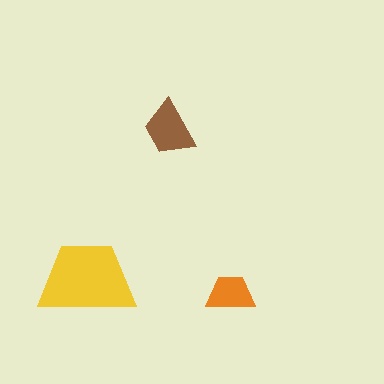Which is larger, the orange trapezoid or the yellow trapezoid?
The yellow one.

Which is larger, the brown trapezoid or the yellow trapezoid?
The yellow one.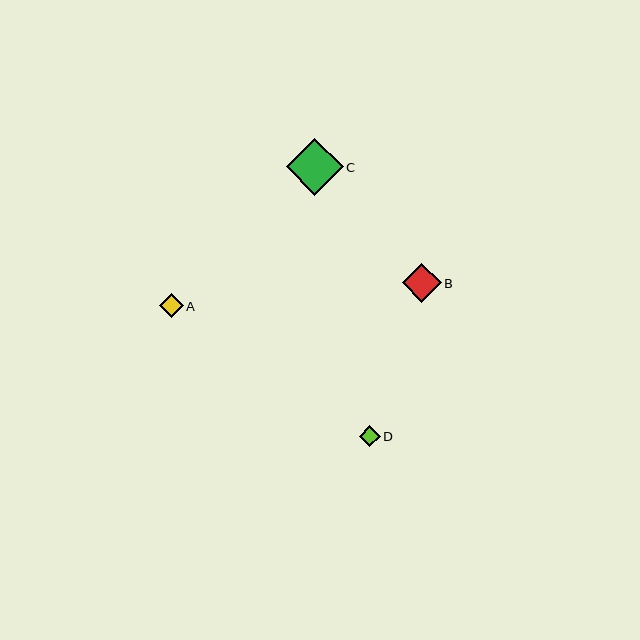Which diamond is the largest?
Diamond C is the largest with a size of approximately 57 pixels.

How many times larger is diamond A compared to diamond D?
Diamond A is approximately 1.2 times the size of diamond D.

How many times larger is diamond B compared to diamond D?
Diamond B is approximately 1.9 times the size of diamond D.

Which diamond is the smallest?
Diamond D is the smallest with a size of approximately 21 pixels.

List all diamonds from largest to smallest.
From largest to smallest: C, B, A, D.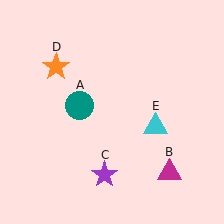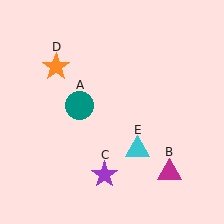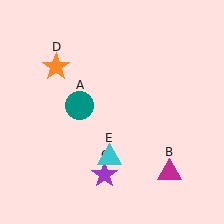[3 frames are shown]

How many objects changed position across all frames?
1 object changed position: cyan triangle (object E).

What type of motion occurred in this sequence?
The cyan triangle (object E) rotated clockwise around the center of the scene.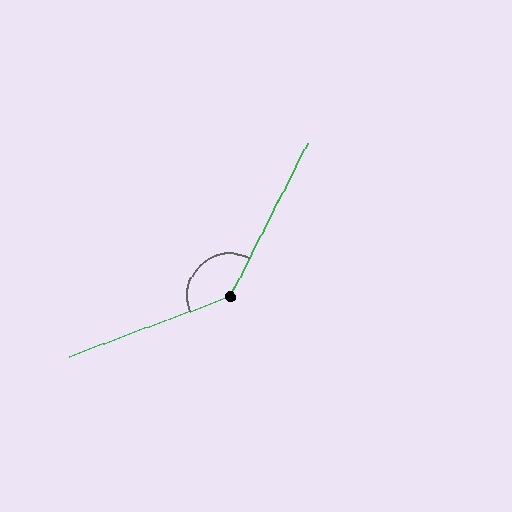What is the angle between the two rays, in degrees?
Approximately 138 degrees.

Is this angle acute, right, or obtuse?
It is obtuse.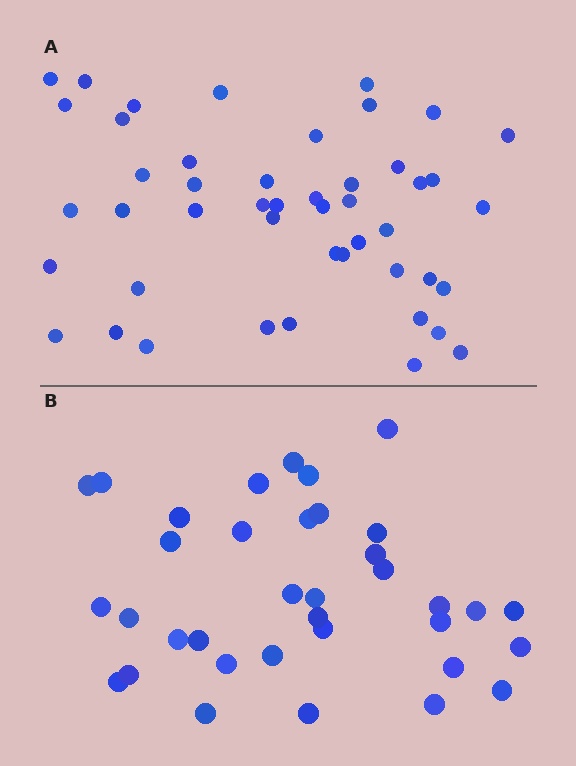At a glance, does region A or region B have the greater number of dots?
Region A (the top region) has more dots.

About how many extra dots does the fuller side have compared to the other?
Region A has roughly 12 or so more dots than region B.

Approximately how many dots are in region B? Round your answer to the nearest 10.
About 40 dots. (The exact count is 36, which rounds to 40.)